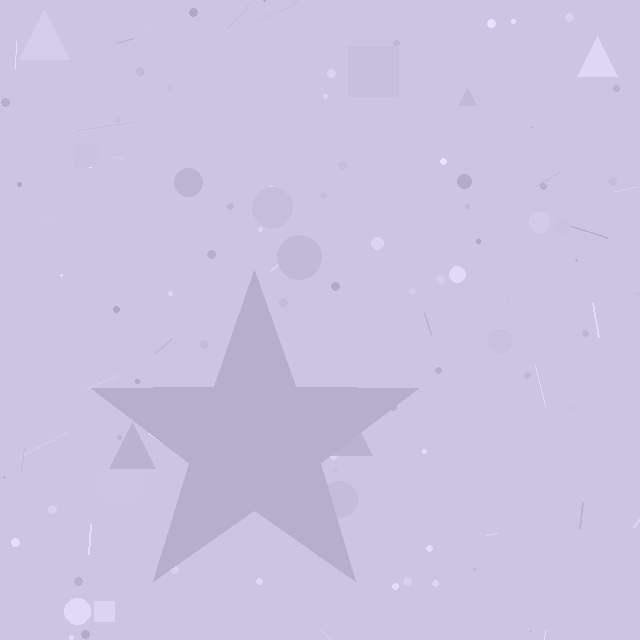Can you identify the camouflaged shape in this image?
The camouflaged shape is a star.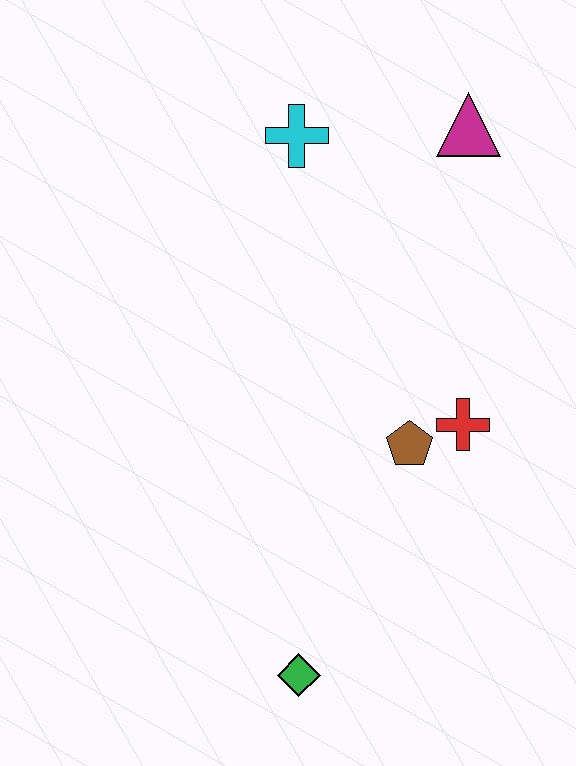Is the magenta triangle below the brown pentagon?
No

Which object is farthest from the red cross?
The cyan cross is farthest from the red cross.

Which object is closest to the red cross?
The brown pentagon is closest to the red cross.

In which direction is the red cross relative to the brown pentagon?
The red cross is to the right of the brown pentagon.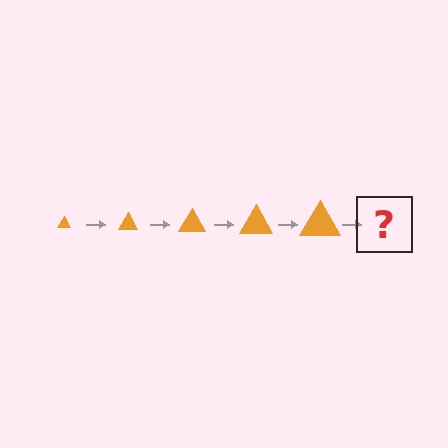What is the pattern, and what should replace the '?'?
The pattern is that the triangle gets progressively larger each step. The '?' should be an orange triangle, larger than the previous one.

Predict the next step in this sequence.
The next step is an orange triangle, larger than the previous one.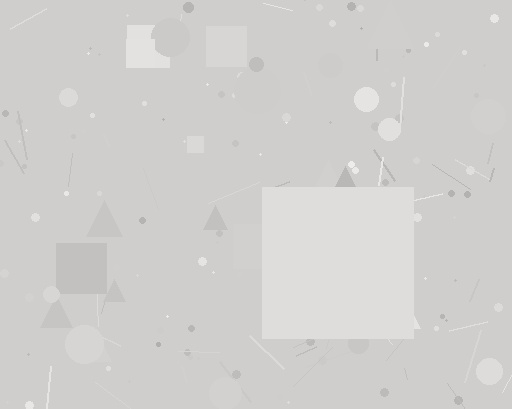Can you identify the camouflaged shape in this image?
The camouflaged shape is a square.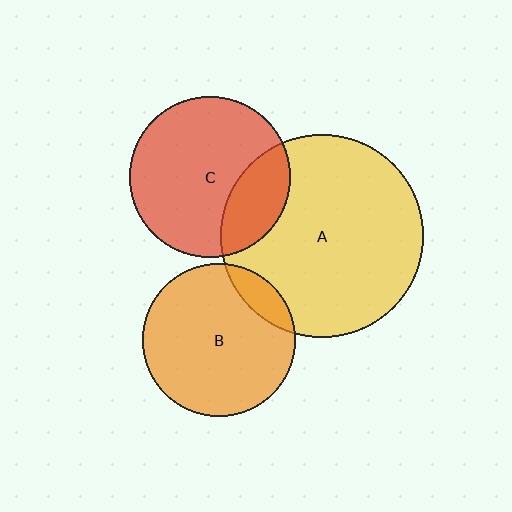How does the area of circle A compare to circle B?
Approximately 1.8 times.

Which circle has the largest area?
Circle A (yellow).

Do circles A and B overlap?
Yes.